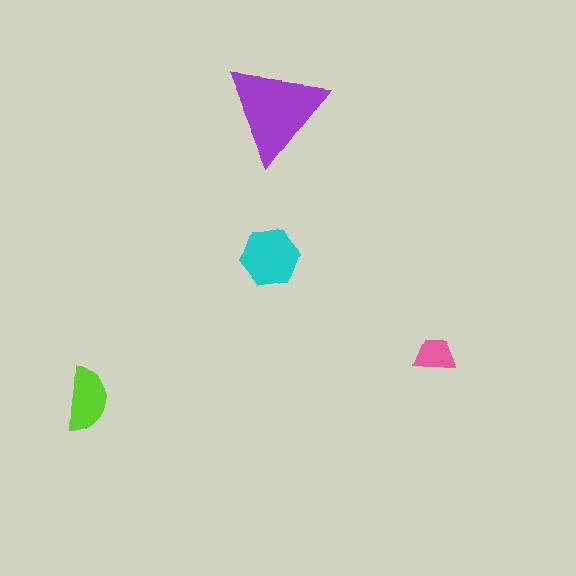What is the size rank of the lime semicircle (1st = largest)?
3rd.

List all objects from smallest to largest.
The pink trapezoid, the lime semicircle, the cyan hexagon, the purple triangle.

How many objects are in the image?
There are 4 objects in the image.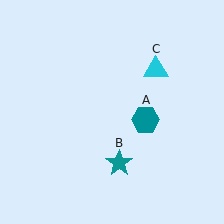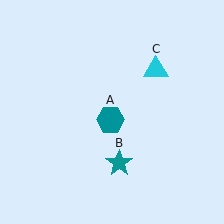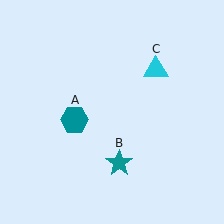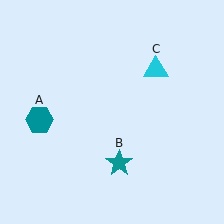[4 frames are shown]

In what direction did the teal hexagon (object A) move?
The teal hexagon (object A) moved left.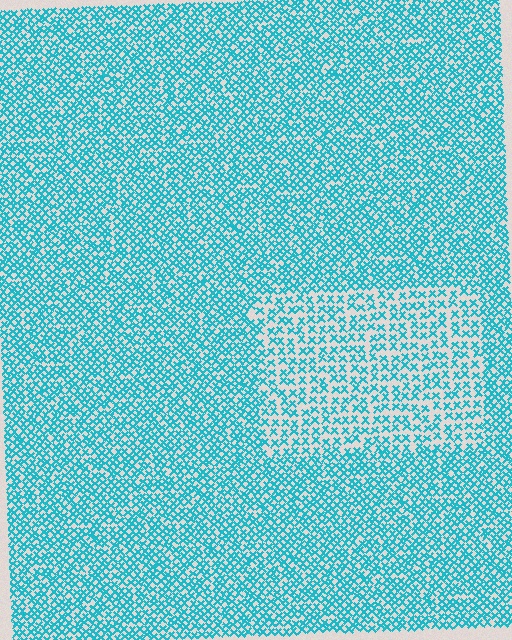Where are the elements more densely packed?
The elements are more densely packed outside the rectangle boundary.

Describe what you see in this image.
The image contains small cyan elements arranged at two different densities. A rectangle-shaped region is visible where the elements are less densely packed than the surrounding area.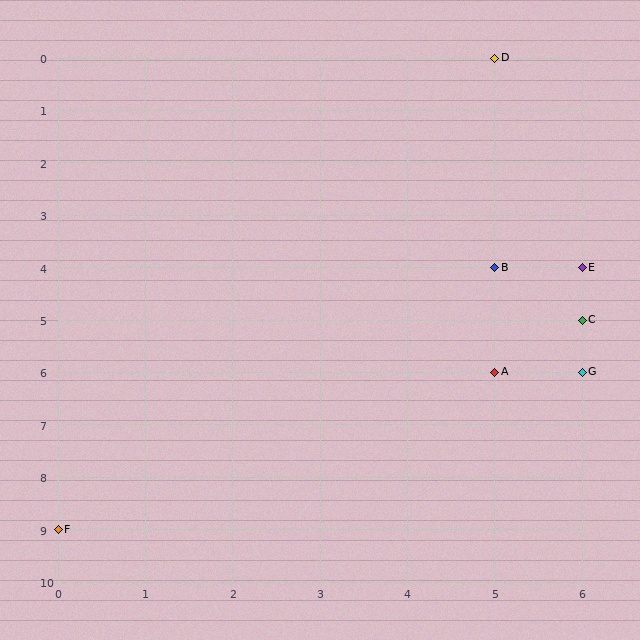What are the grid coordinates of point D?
Point D is at grid coordinates (5, 0).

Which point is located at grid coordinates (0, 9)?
Point F is at (0, 9).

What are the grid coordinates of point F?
Point F is at grid coordinates (0, 9).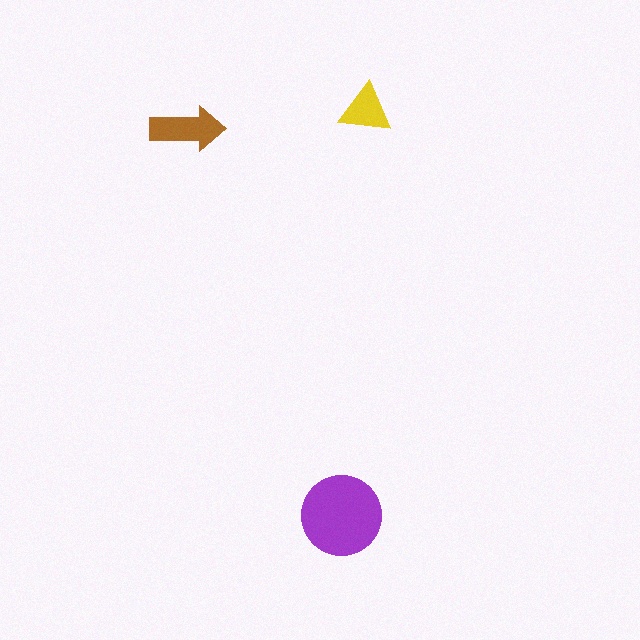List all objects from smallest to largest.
The yellow triangle, the brown arrow, the purple circle.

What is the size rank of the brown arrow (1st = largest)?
2nd.